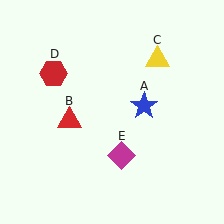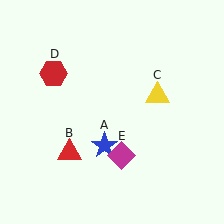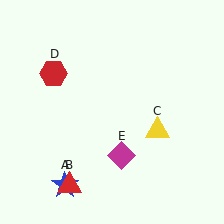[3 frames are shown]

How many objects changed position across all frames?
3 objects changed position: blue star (object A), red triangle (object B), yellow triangle (object C).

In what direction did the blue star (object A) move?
The blue star (object A) moved down and to the left.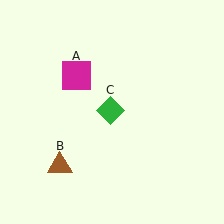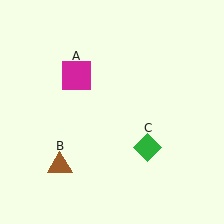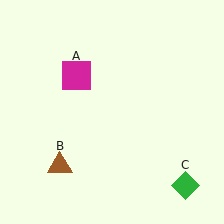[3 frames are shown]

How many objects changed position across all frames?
1 object changed position: green diamond (object C).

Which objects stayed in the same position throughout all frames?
Magenta square (object A) and brown triangle (object B) remained stationary.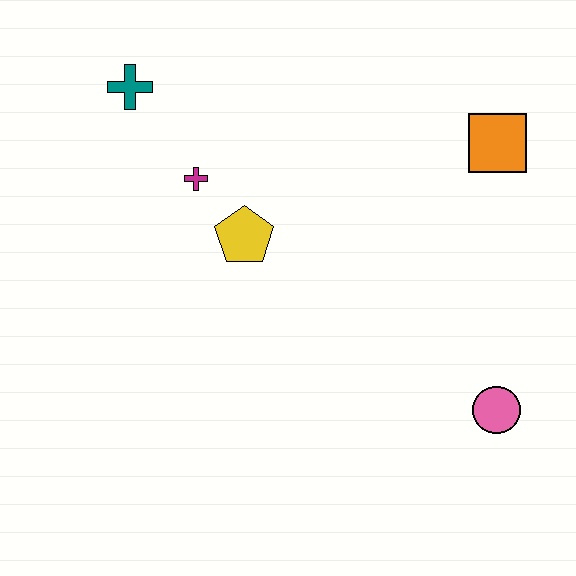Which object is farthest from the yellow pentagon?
The pink circle is farthest from the yellow pentagon.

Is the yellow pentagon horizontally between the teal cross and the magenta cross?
No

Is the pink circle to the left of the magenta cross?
No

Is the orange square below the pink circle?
No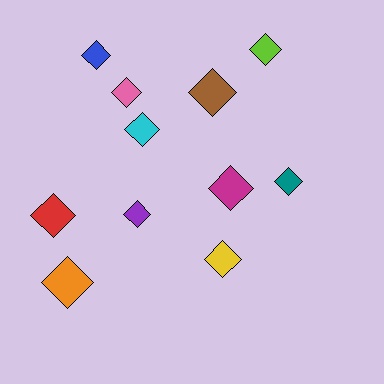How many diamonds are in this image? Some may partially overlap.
There are 11 diamonds.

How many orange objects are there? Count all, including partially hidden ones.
There is 1 orange object.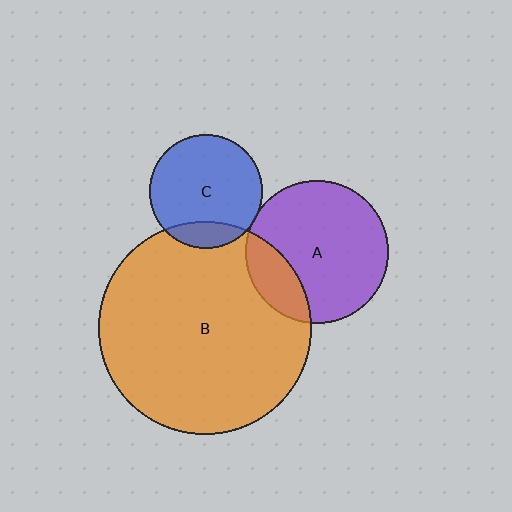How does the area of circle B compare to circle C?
Approximately 3.5 times.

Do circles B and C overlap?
Yes.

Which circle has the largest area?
Circle B (orange).